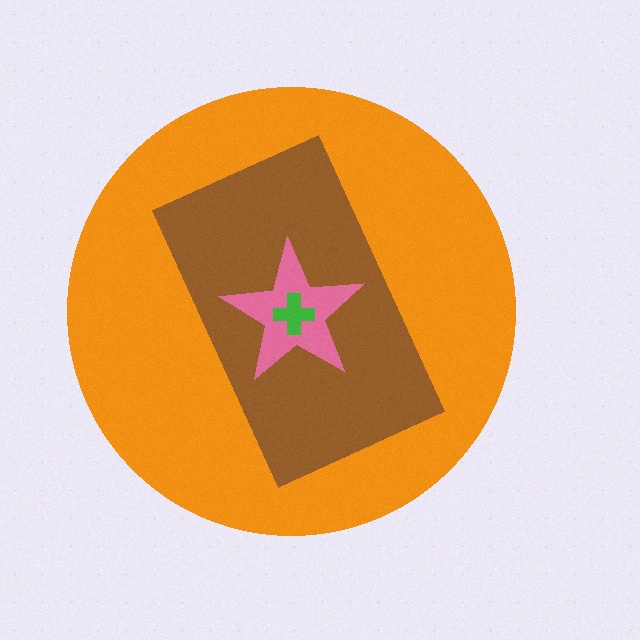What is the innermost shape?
The green cross.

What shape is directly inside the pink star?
The green cross.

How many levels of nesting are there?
4.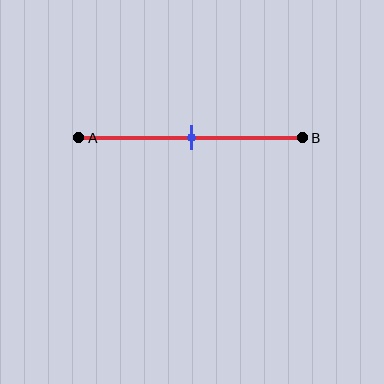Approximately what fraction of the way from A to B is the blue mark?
The blue mark is approximately 50% of the way from A to B.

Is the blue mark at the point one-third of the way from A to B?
No, the mark is at about 50% from A, not at the 33% one-third point.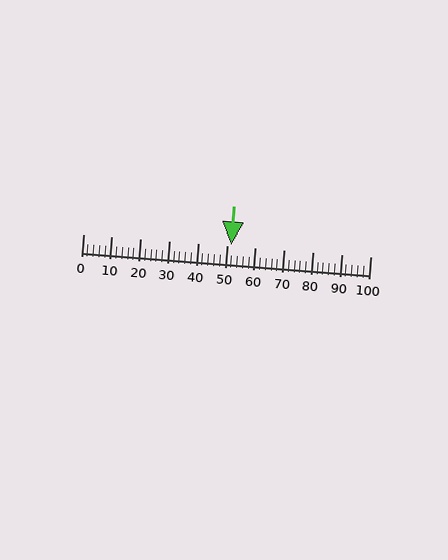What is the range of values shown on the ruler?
The ruler shows values from 0 to 100.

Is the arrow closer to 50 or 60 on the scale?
The arrow is closer to 50.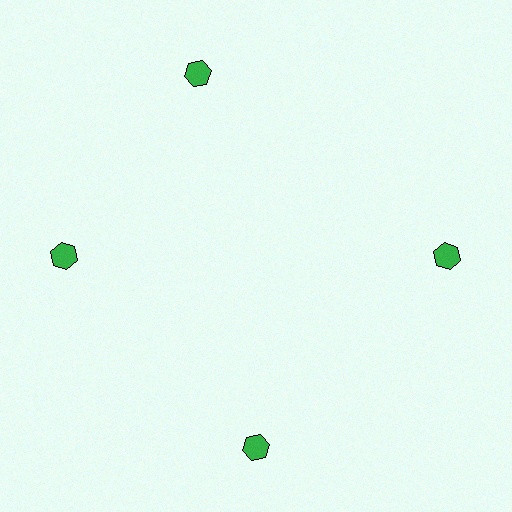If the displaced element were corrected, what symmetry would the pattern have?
It would have 4-fold rotational symmetry — the pattern would map onto itself every 90 degrees.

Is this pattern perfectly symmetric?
No. The 4 green hexagons are arranged in a ring, but one element near the 12 o'clock position is rotated out of alignment along the ring, breaking the 4-fold rotational symmetry.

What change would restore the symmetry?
The symmetry would be restored by rotating it back into even spacing with its neighbors so that all 4 hexagons sit at equal angles and equal distance from the center.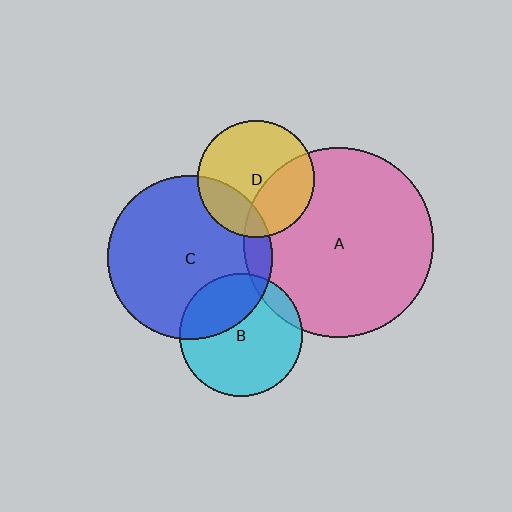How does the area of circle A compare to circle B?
Approximately 2.4 times.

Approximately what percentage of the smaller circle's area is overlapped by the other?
Approximately 10%.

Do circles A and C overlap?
Yes.